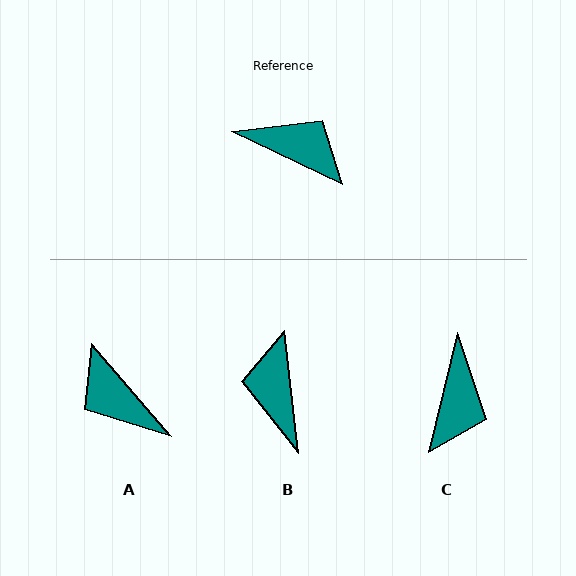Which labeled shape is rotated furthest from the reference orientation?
A, about 156 degrees away.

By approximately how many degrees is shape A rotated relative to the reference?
Approximately 156 degrees counter-clockwise.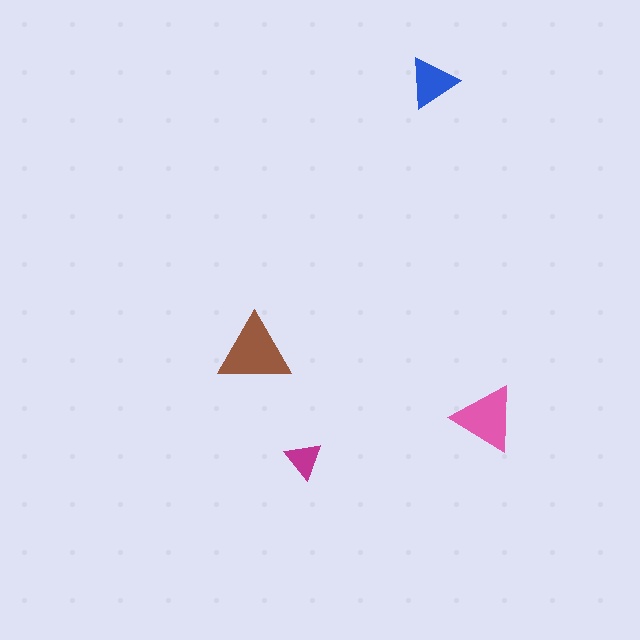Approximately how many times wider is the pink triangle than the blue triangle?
About 1.5 times wider.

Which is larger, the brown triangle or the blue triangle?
The brown one.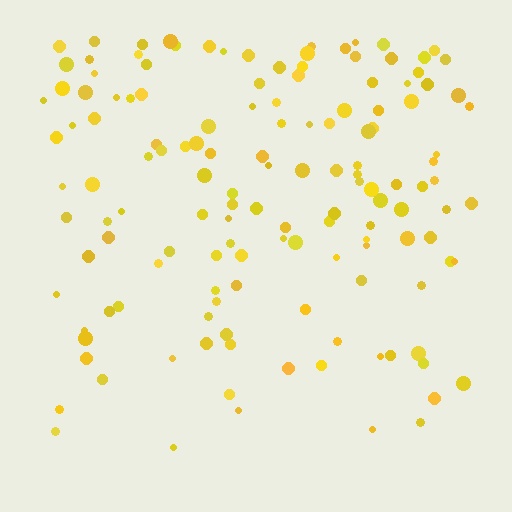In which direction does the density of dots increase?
From bottom to top, with the top side densest.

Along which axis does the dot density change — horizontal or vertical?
Vertical.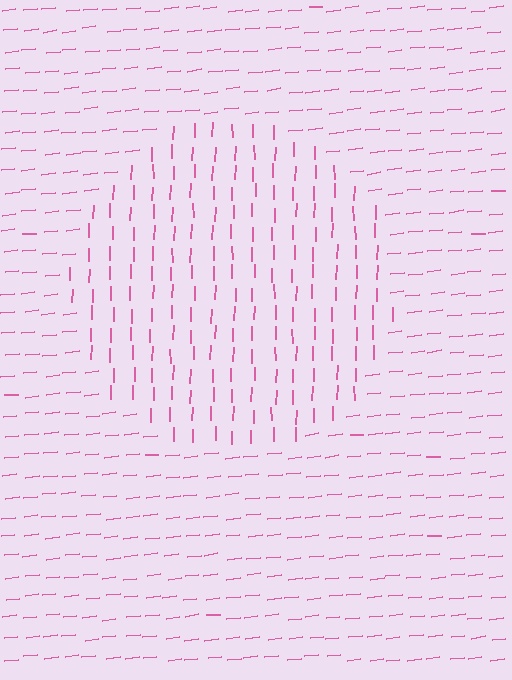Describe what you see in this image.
The image is filled with small pink line segments. A circle region in the image has lines oriented differently from the surrounding lines, creating a visible texture boundary.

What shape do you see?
I see a circle.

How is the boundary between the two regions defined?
The boundary is defined purely by a change in line orientation (approximately 83 degrees difference). All lines are the same color and thickness.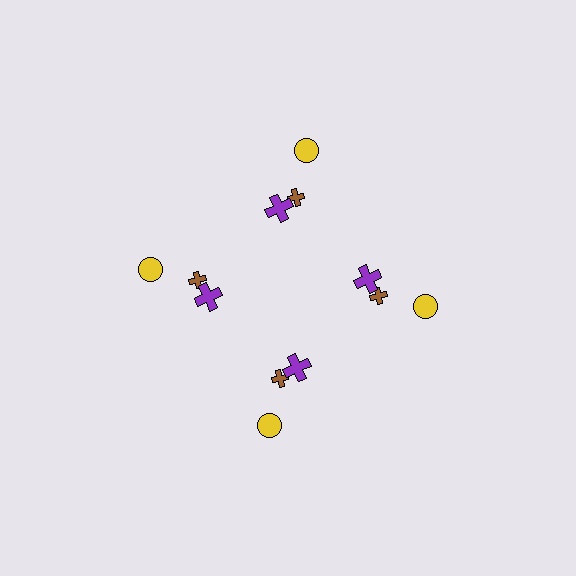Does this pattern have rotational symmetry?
Yes, this pattern has 4-fold rotational symmetry. It looks the same after rotating 90 degrees around the center.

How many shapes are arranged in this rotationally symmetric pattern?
There are 12 shapes, arranged in 4 groups of 3.